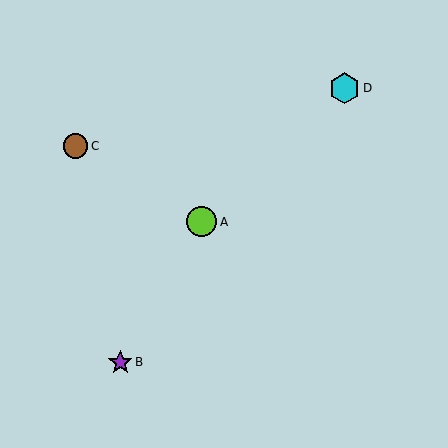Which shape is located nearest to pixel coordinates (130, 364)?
The purple star (labeled B) at (120, 362) is nearest to that location.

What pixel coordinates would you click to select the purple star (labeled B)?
Click at (120, 362) to select the purple star B.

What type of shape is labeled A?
Shape A is a lime circle.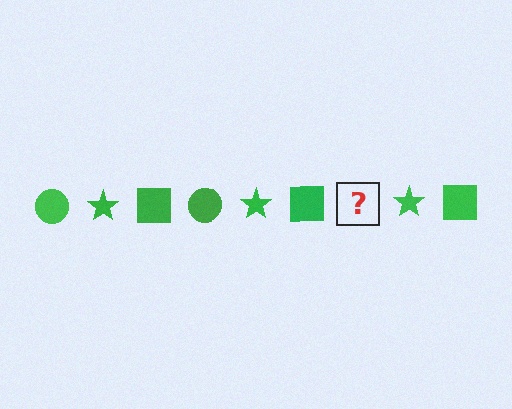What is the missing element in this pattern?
The missing element is a green circle.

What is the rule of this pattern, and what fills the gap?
The rule is that the pattern cycles through circle, star, square shapes in green. The gap should be filled with a green circle.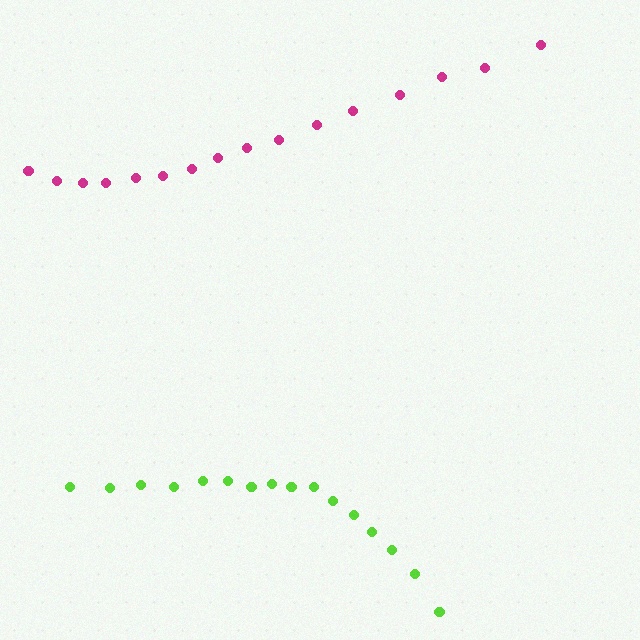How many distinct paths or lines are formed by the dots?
There are 2 distinct paths.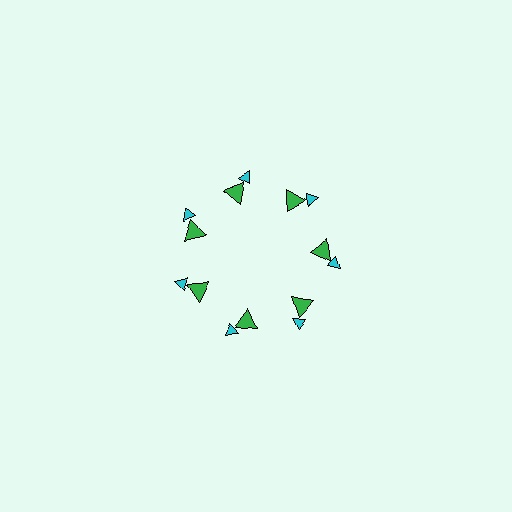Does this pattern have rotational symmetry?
Yes, this pattern has 7-fold rotational symmetry. It looks the same after rotating 51 degrees around the center.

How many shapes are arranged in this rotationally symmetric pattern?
There are 14 shapes, arranged in 7 groups of 2.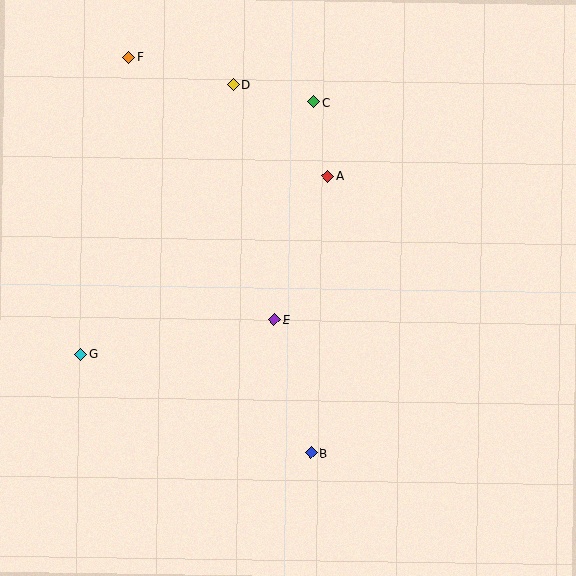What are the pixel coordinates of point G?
Point G is at (81, 354).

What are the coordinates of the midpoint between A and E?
The midpoint between A and E is at (301, 248).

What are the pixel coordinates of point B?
Point B is at (311, 453).